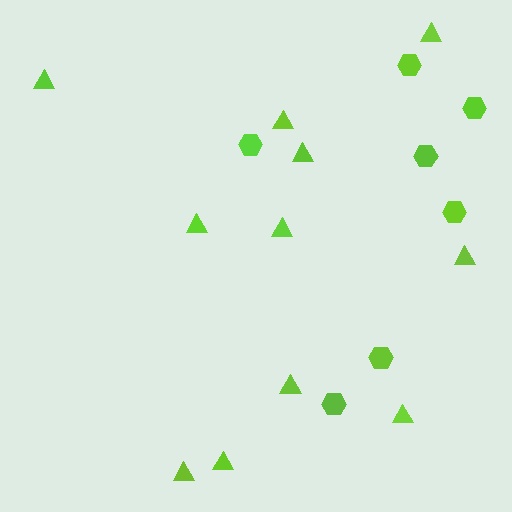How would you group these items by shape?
There are 2 groups: one group of hexagons (7) and one group of triangles (11).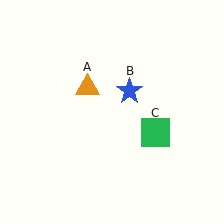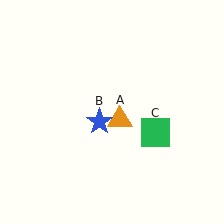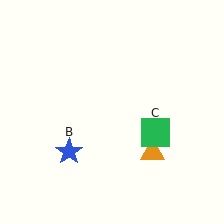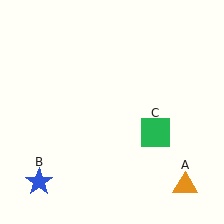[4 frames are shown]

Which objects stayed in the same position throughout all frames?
Green square (object C) remained stationary.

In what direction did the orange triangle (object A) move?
The orange triangle (object A) moved down and to the right.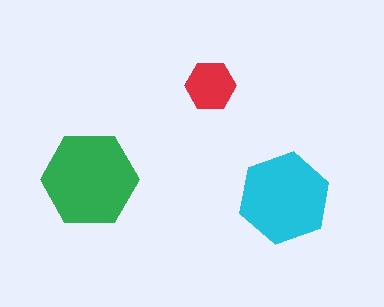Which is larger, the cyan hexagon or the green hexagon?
The green one.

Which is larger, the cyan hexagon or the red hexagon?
The cyan one.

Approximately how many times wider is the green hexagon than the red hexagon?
About 2 times wider.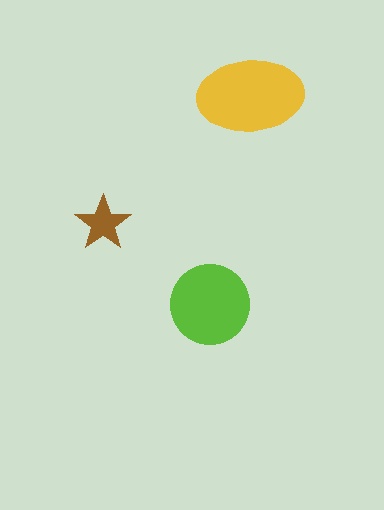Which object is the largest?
The yellow ellipse.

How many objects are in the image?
There are 3 objects in the image.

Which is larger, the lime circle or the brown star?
The lime circle.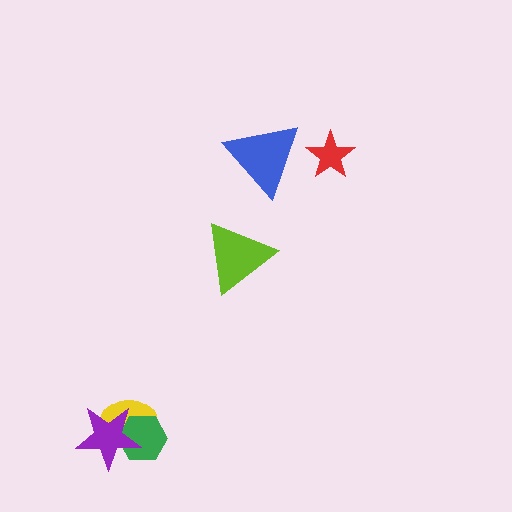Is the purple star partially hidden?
No, no other shape covers it.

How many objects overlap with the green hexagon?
2 objects overlap with the green hexagon.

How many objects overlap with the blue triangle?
0 objects overlap with the blue triangle.